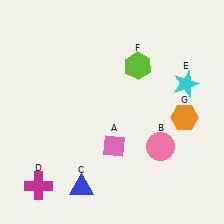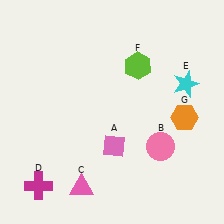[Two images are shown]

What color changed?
The triangle (C) changed from blue in Image 1 to pink in Image 2.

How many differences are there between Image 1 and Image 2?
There is 1 difference between the two images.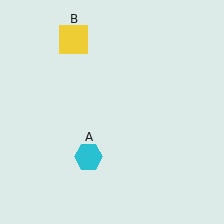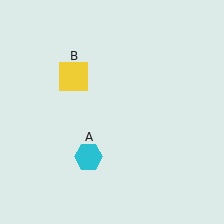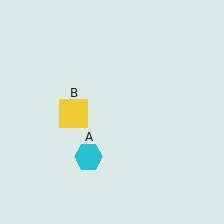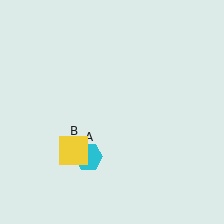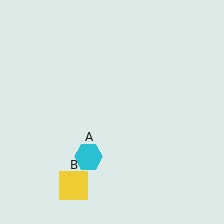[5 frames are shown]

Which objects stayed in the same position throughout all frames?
Cyan hexagon (object A) remained stationary.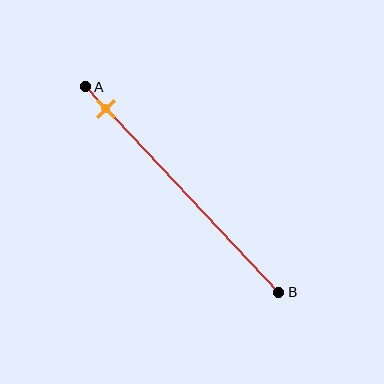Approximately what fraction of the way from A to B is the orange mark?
The orange mark is approximately 10% of the way from A to B.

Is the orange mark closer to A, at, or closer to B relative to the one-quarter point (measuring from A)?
The orange mark is closer to point A than the one-quarter point of segment AB.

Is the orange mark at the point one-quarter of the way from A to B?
No, the mark is at about 10% from A, not at the 25% one-quarter point.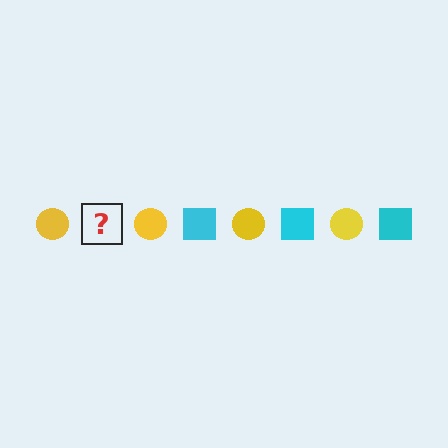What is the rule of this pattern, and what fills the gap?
The rule is that the pattern alternates between yellow circle and cyan square. The gap should be filled with a cyan square.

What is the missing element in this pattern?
The missing element is a cyan square.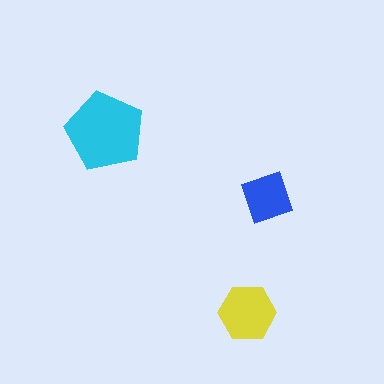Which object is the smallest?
The blue square.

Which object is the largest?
The cyan pentagon.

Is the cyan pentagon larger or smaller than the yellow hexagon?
Larger.